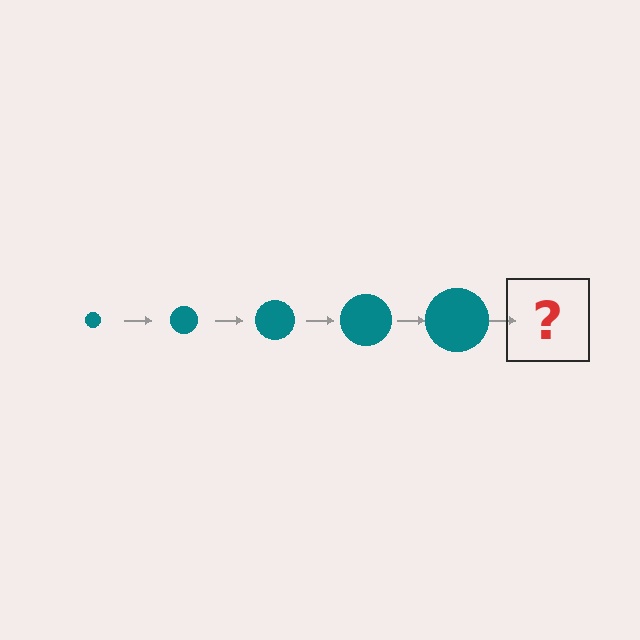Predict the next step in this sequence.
The next step is a teal circle, larger than the previous one.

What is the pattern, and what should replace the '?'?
The pattern is that the circle gets progressively larger each step. The '?' should be a teal circle, larger than the previous one.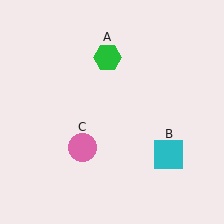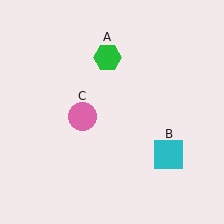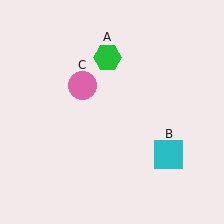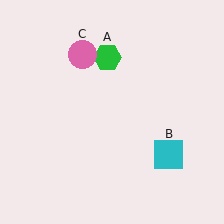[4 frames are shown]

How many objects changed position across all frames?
1 object changed position: pink circle (object C).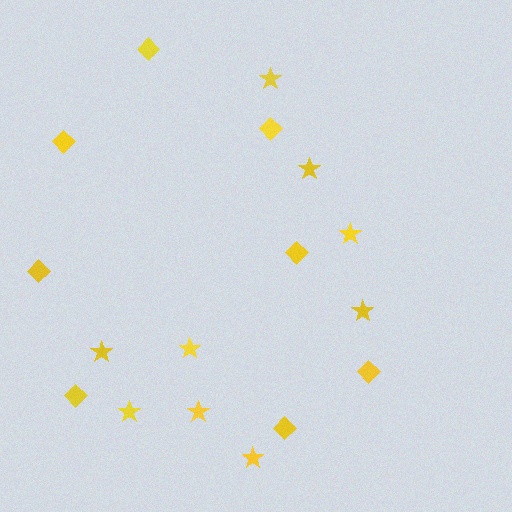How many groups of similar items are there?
There are 2 groups: one group of diamonds (8) and one group of stars (9).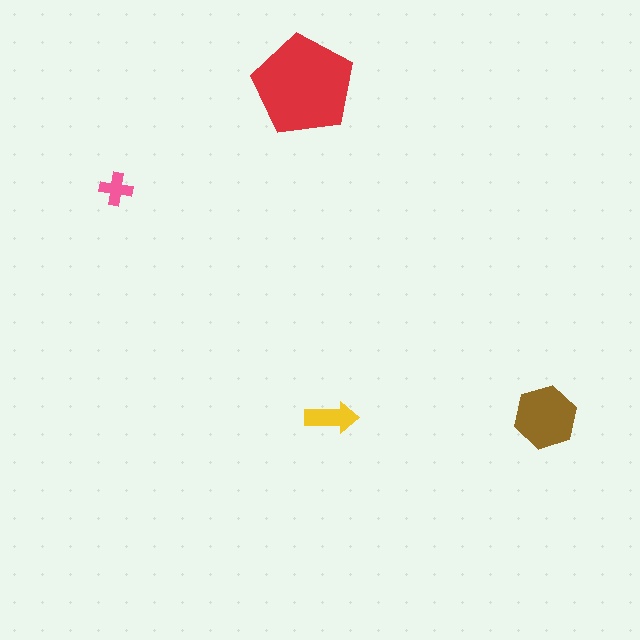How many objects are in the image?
There are 4 objects in the image.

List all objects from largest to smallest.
The red pentagon, the brown hexagon, the yellow arrow, the pink cross.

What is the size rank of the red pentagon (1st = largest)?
1st.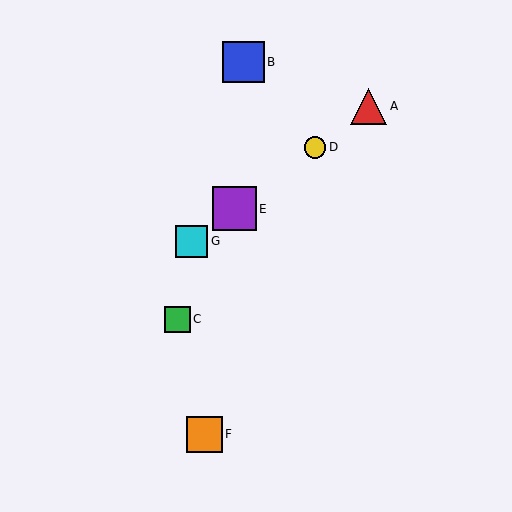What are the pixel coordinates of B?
Object B is at (243, 62).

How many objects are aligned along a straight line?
4 objects (A, D, E, G) are aligned along a straight line.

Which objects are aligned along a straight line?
Objects A, D, E, G are aligned along a straight line.